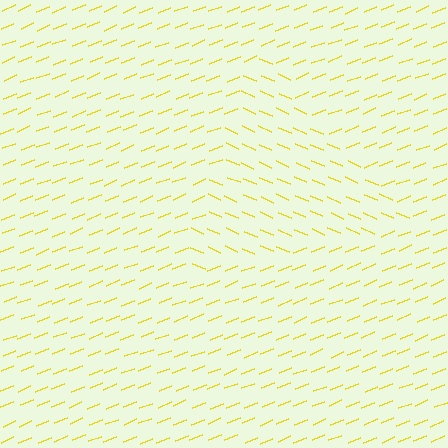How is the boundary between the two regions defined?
The boundary is defined purely by a change in line orientation (approximately 45 degrees difference). All lines are the same color and thickness.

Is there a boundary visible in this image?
Yes, there is a texture boundary formed by a change in line orientation.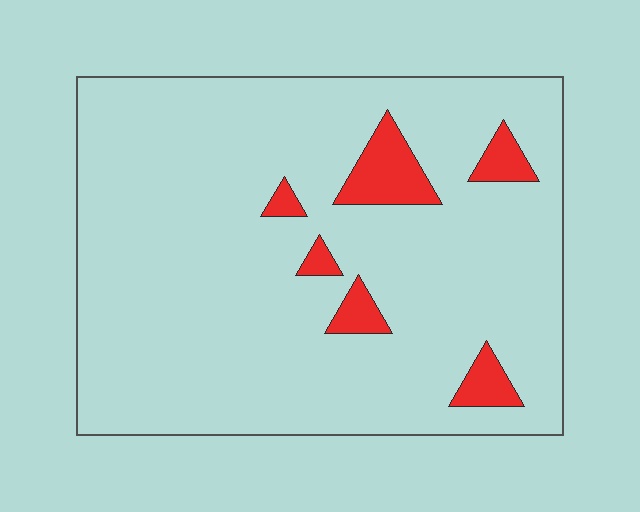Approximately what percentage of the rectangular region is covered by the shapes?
Approximately 10%.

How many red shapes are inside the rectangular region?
6.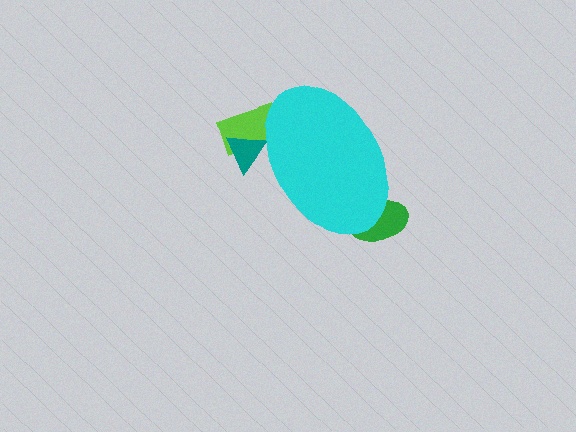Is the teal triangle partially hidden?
Yes, the teal triangle is partially hidden behind the cyan ellipse.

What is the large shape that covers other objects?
A cyan ellipse.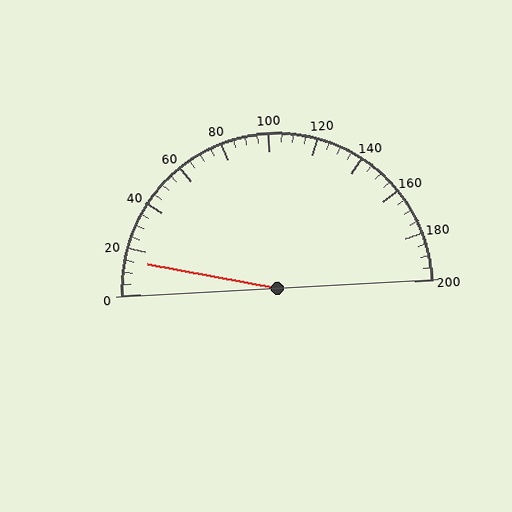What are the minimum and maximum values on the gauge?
The gauge ranges from 0 to 200.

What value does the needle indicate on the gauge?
The needle indicates approximately 15.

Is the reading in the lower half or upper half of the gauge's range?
The reading is in the lower half of the range (0 to 200).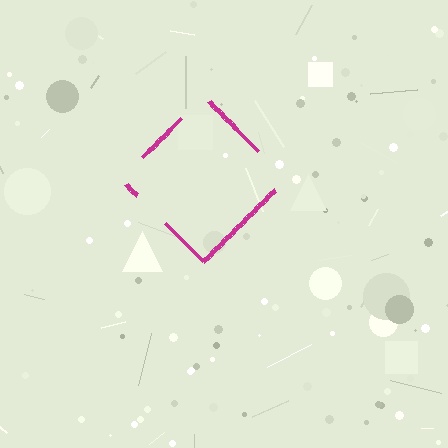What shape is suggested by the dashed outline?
The dashed outline suggests a diamond.